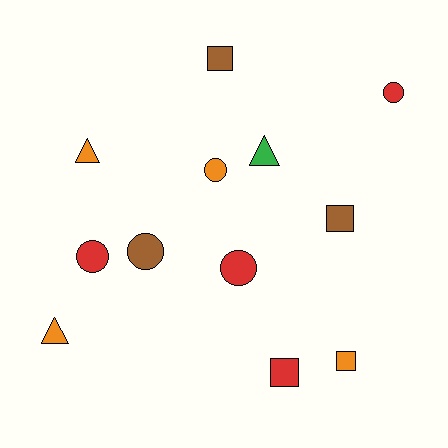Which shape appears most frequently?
Circle, with 5 objects.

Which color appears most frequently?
Orange, with 4 objects.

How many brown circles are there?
There is 1 brown circle.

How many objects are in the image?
There are 12 objects.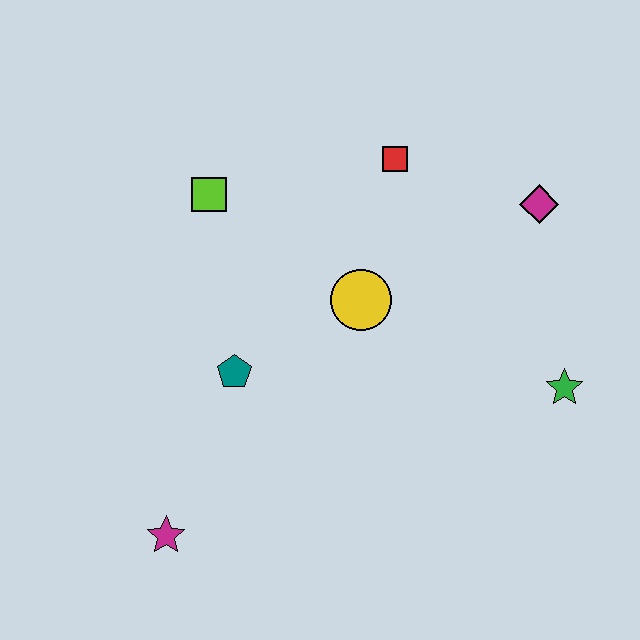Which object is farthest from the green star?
The magenta star is farthest from the green star.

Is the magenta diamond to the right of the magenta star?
Yes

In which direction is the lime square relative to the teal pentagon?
The lime square is above the teal pentagon.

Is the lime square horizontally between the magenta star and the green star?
Yes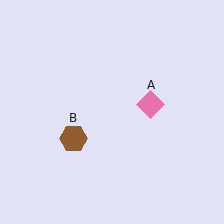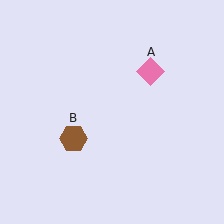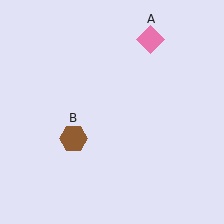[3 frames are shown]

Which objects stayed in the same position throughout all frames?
Brown hexagon (object B) remained stationary.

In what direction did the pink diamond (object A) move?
The pink diamond (object A) moved up.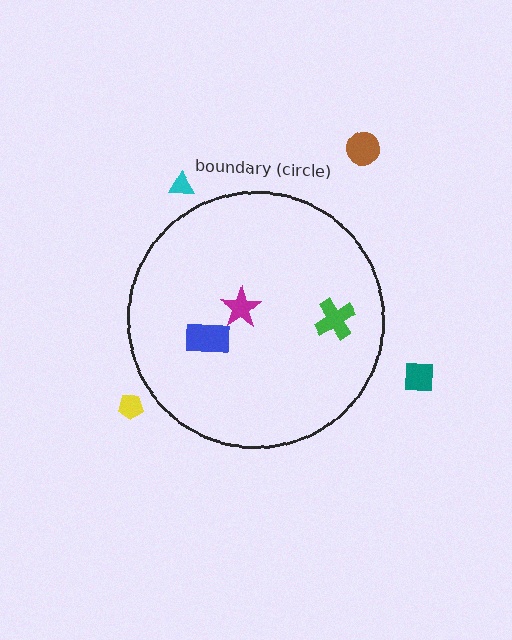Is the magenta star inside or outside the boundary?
Inside.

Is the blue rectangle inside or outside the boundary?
Inside.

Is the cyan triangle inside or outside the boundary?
Outside.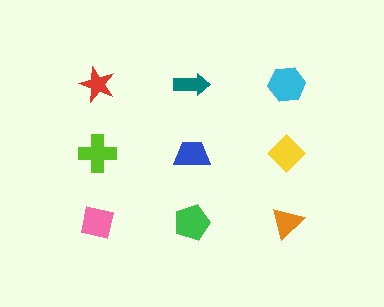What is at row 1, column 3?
A cyan hexagon.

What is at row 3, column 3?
An orange triangle.